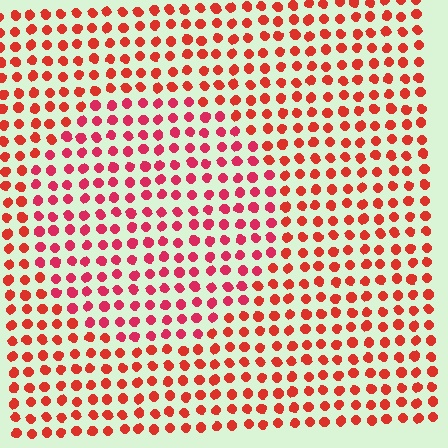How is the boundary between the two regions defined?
The boundary is defined purely by a slight shift in hue (about 21 degrees). Spacing, size, and orientation are identical on both sides.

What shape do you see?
I see a circle.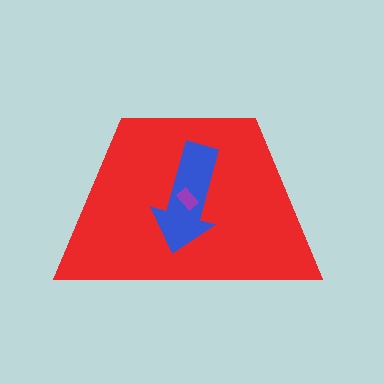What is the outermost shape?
The red trapezoid.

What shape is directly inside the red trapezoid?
The blue arrow.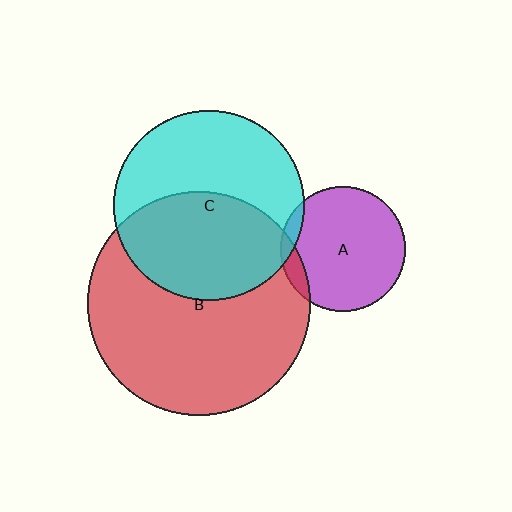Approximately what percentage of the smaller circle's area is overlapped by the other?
Approximately 5%.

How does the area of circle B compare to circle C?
Approximately 1.4 times.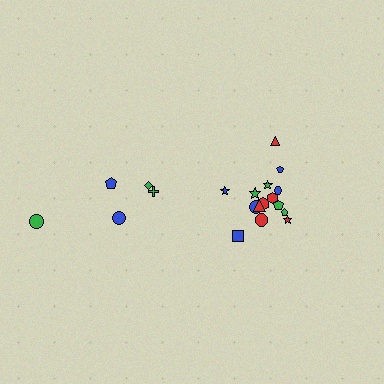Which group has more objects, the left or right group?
The right group.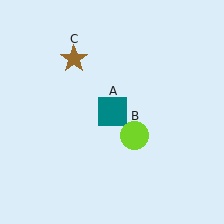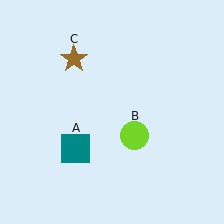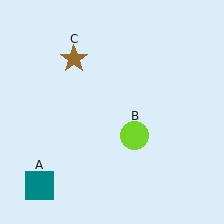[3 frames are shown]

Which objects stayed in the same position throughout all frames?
Lime circle (object B) and brown star (object C) remained stationary.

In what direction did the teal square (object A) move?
The teal square (object A) moved down and to the left.